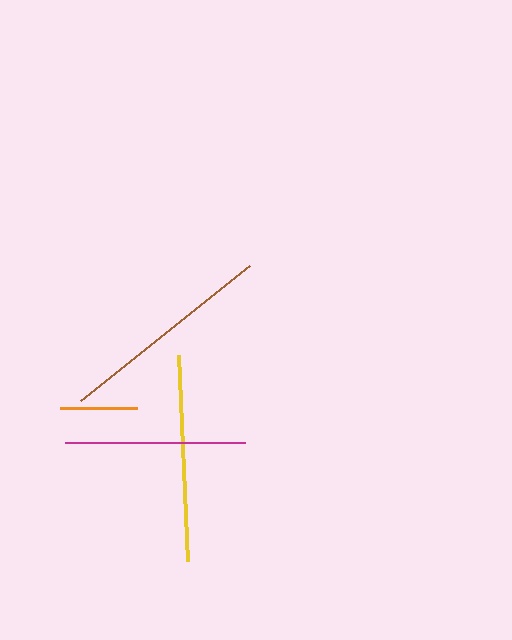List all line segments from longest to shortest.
From longest to shortest: brown, yellow, magenta, orange.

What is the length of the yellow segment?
The yellow segment is approximately 206 pixels long.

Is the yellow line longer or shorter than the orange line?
The yellow line is longer than the orange line.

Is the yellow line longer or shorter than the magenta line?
The yellow line is longer than the magenta line.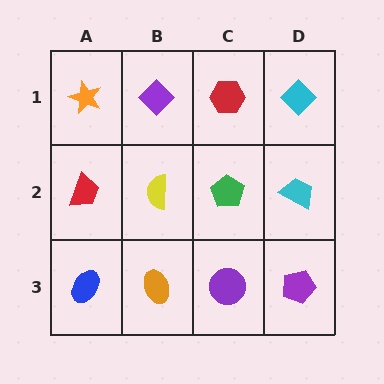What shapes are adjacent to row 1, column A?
A red trapezoid (row 2, column A), a purple diamond (row 1, column B).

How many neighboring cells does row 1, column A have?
2.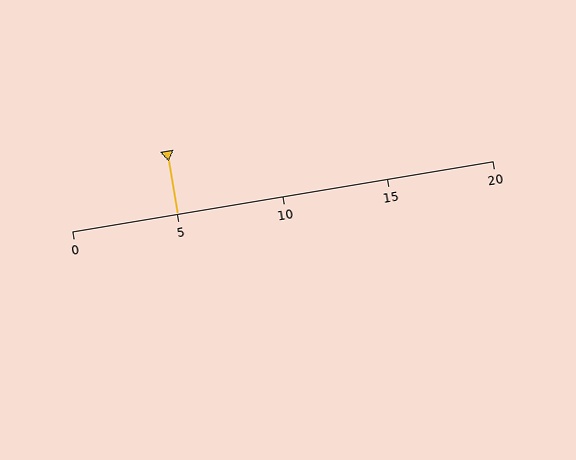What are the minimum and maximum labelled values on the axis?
The axis runs from 0 to 20.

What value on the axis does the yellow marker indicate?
The marker indicates approximately 5.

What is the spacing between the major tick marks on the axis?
The major ticks are spaced 5 apart.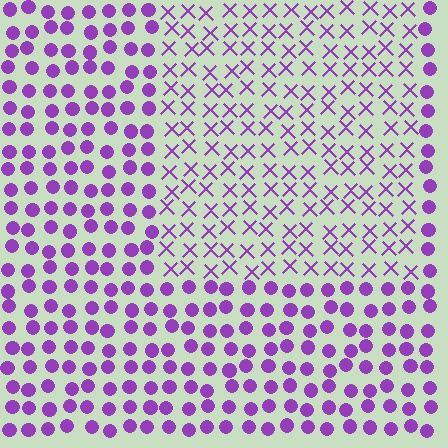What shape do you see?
I see a rectangle.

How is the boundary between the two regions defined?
The boundary is defined by a change in element shape: X marks inside vs. circles outside. All elements share the same color and spacing.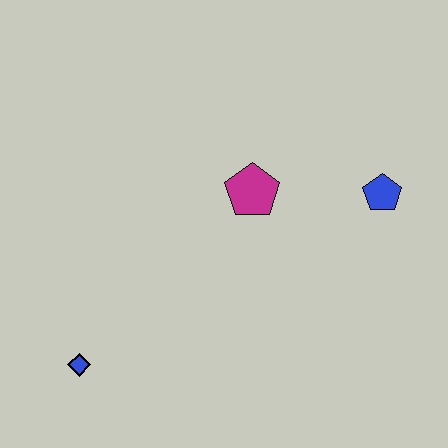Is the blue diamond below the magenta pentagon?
Yes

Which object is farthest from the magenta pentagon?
The blue diamond is farthest from the magenta pentagon.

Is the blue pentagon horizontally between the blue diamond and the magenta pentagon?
No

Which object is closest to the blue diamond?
The magenta pentagon is closest to the blue diamond.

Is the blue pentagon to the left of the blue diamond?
No